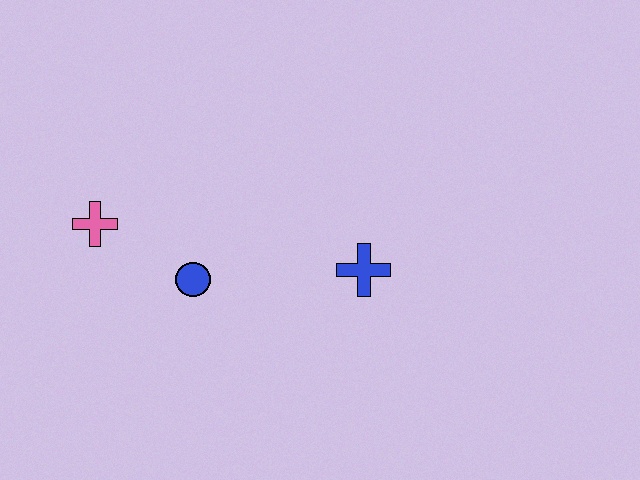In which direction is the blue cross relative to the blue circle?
The blue cross is to the right of the blue circle.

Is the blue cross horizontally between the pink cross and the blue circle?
No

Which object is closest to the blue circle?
The pink cross is closest to the blue circle.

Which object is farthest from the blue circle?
The blue cross is farthest from the blue circle.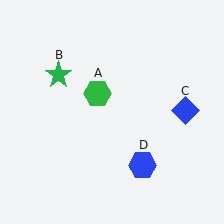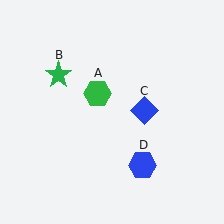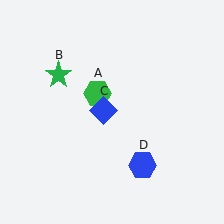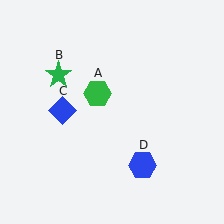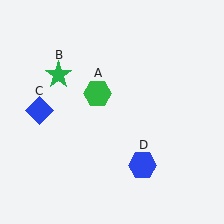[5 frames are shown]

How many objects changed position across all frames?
1 object changed position: blue diamond (object C).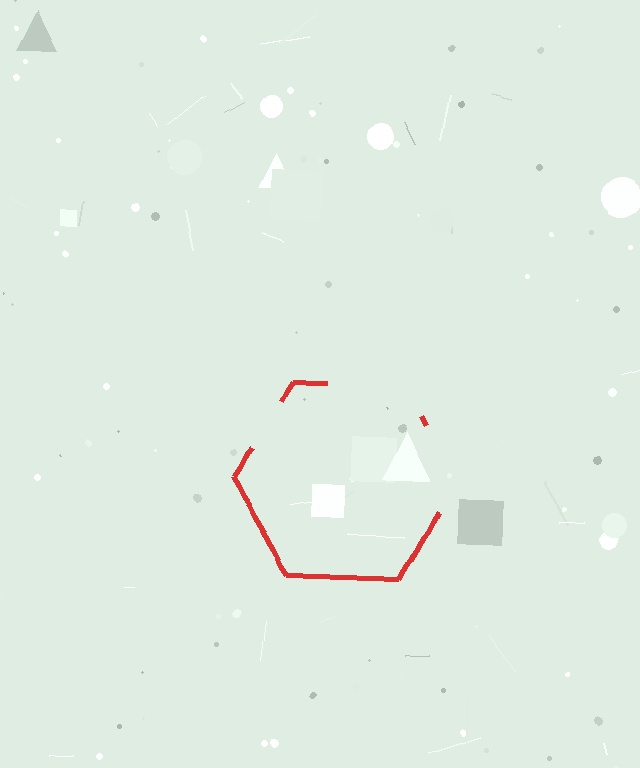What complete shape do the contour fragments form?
The contour fragments form a hexagon.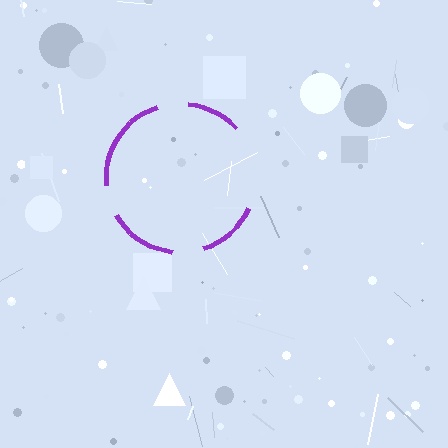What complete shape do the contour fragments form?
The contour fragments form a circle.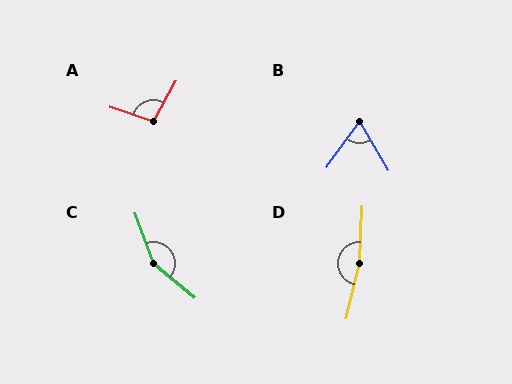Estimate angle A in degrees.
Approximately 100 degrees.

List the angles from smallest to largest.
B (66°), A (100°), C (150°), D (168°).